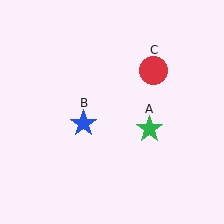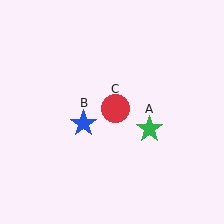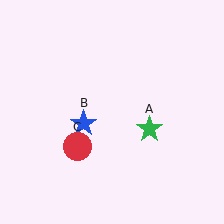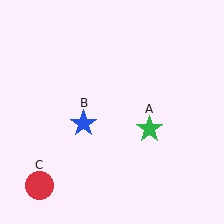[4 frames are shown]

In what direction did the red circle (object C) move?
The red circle (object C) moved down and to the left.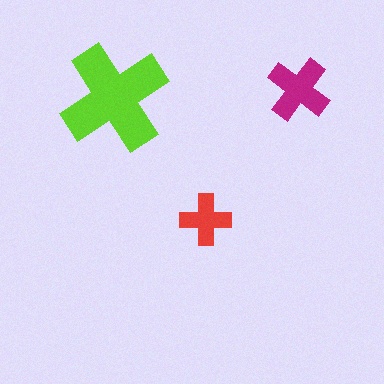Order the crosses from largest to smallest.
the lime one, the magenta one, the red one.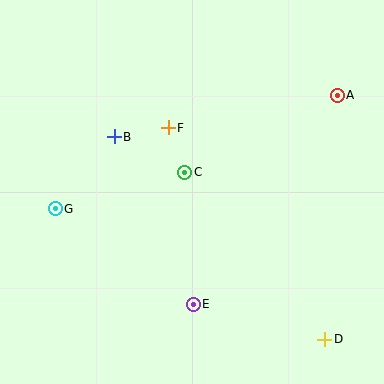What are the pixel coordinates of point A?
Point A is at (337, 95).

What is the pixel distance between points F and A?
The distance between F and A is 173 pixels.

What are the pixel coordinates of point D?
Point D is at (325, 339).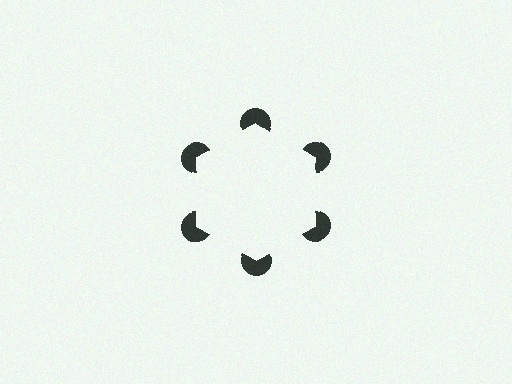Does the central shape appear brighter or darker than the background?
It typically appears slightly brighter than the background, even though no actual brightness change is drawn.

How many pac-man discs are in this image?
There are 6 — one at each vertex of the illusory hexagon.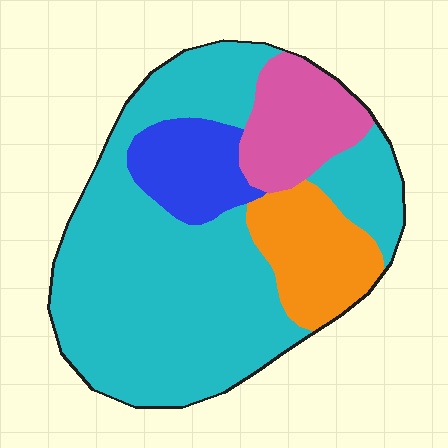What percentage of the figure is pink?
Pink covers roughly 15% of the figure.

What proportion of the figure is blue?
Blue takes up less than a quarter of the figure.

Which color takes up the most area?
Cyan, at roughly 60%.